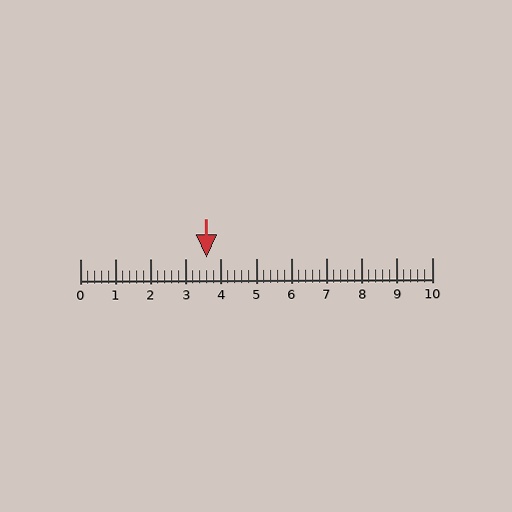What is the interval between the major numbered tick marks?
The major tick marks are spaced 1 units apart.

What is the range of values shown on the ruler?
The ruler shows values from 0 to 10.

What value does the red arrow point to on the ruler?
The red arrow points to approximately 3.6.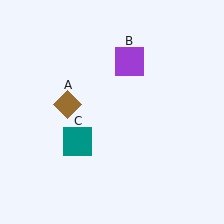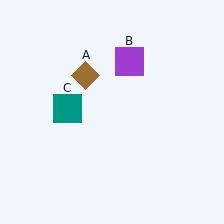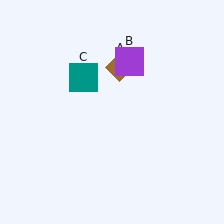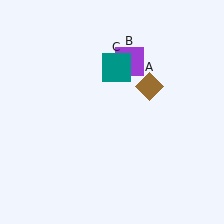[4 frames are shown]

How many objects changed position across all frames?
2 objects changed position: brown diamond (object A), teal square (object C).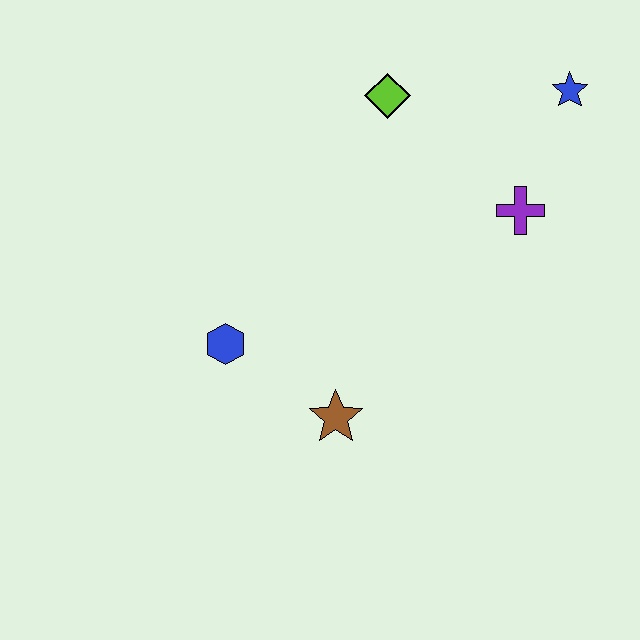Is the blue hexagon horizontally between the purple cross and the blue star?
No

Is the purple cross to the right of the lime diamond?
Yes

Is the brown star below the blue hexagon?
Yes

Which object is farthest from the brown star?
The blue star is farthest from the brown star.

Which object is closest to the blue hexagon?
The brown star is closest to the blue hexagon.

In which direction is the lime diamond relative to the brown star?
The lime diamond is above the brown star.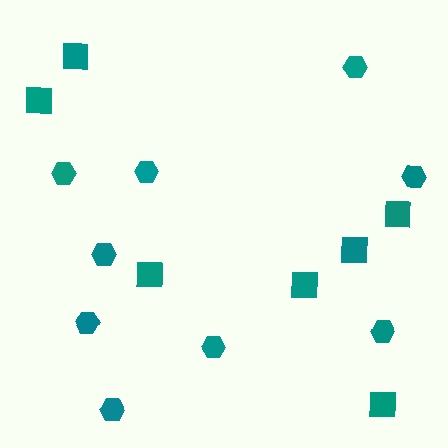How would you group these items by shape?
There are 2 groups: one group of squares (7) and one group of hexagons (9).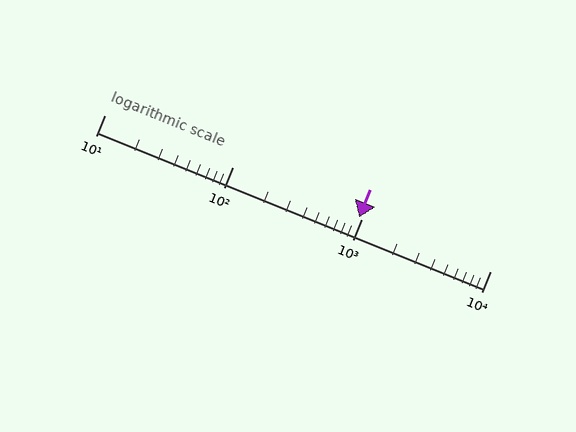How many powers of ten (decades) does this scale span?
The scale spans 3 decades, from 10 to 10000.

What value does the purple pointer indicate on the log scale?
The pointer indicates approximately 950.